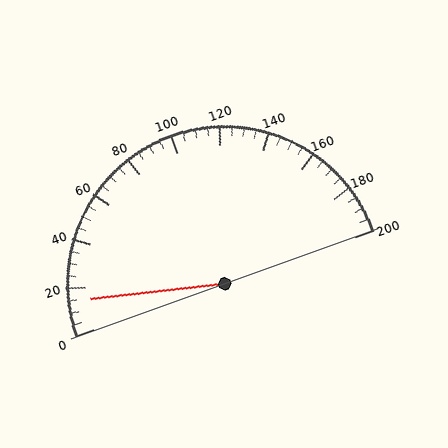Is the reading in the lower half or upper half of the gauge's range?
The reading is in the lower half of the range (0 to 200).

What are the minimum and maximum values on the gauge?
The gauge ranges from 0 to 200.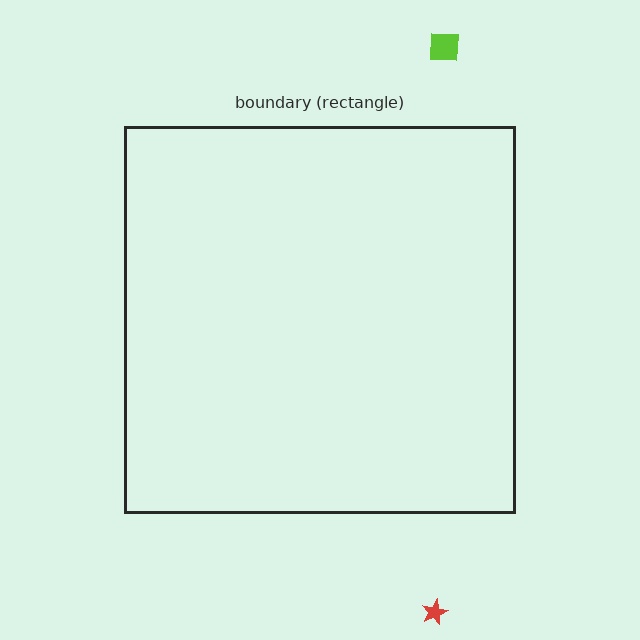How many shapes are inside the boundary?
0 inside, 2 outside.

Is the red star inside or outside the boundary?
Outside.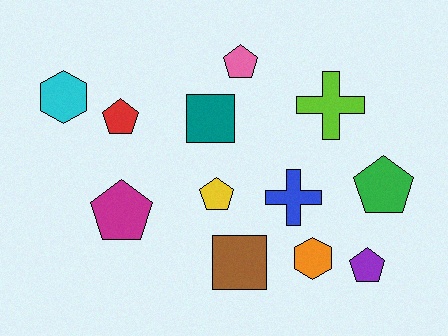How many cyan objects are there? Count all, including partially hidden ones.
There is 1 cyan object.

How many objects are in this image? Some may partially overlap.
There are 12 objects.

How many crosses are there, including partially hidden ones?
There are 2 crosses.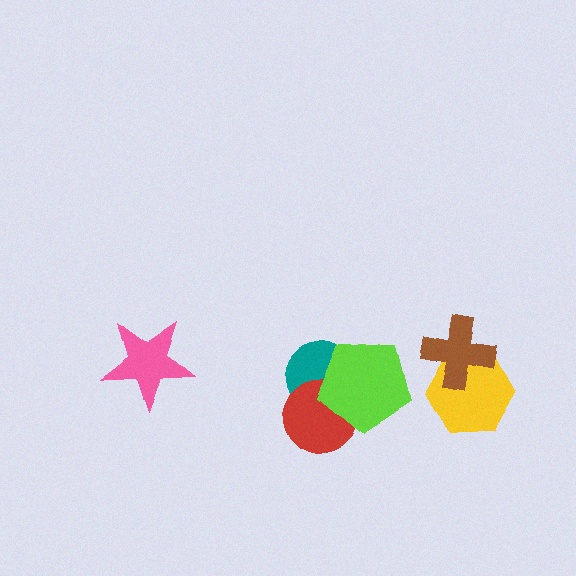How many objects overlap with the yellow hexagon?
1 object overlaps with the yellow hexagon.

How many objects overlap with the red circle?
2 objects overlap with the red circle.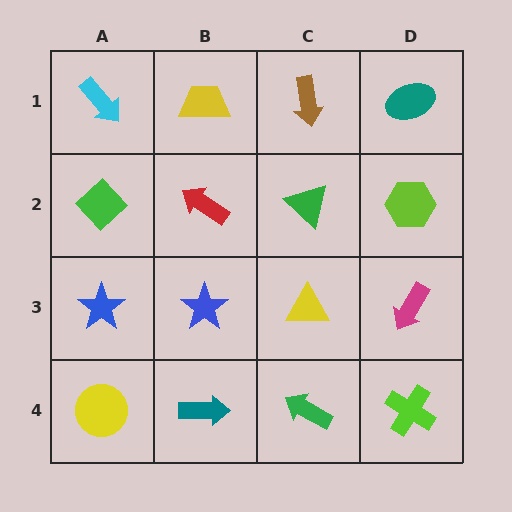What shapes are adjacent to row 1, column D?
A lime hexagon (row 2, column D), a brown arrow (row 1, column C).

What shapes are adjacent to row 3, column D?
A lime hexagon (row 2, column D), a lime cross (row 4, column D), a yellow triangle (row 3, column C).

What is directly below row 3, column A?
A yellow circle.